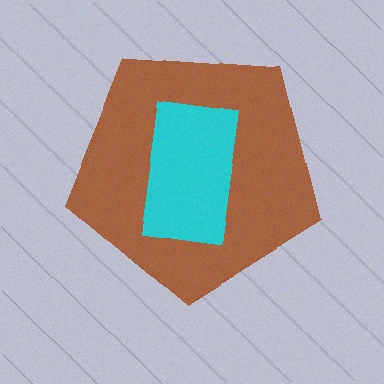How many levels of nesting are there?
2.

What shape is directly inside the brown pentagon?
The cyan rectangle.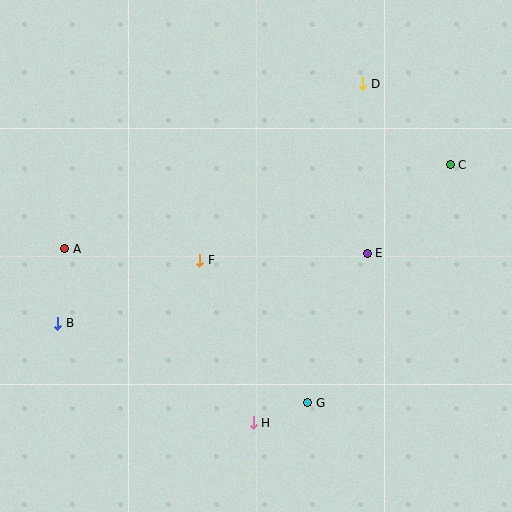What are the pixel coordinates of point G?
Point G is at (308, 403).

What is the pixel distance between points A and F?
The distance between A and F is 135 pixels.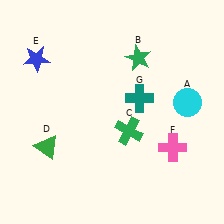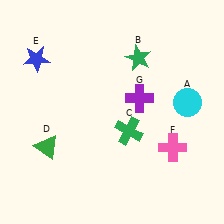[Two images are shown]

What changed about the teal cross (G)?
In Image 1, G is teal. In Image 2, it changed to purple.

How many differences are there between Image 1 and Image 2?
There is 1 difference between the two images.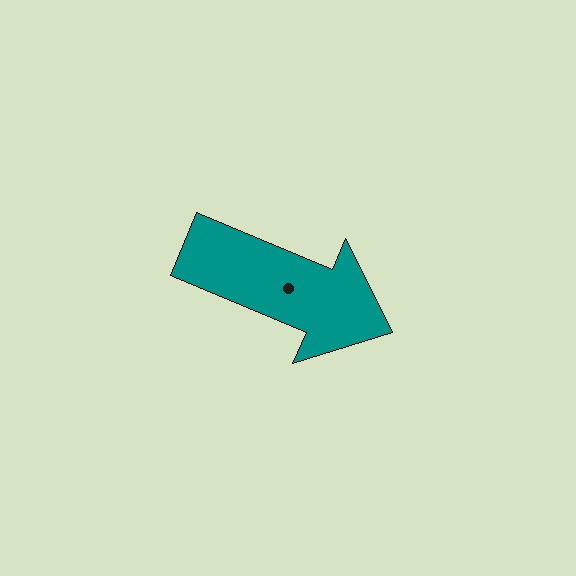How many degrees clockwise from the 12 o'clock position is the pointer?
Approximately 113 degrees.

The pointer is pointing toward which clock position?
Roughly 4 o'clock.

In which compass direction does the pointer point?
Southeast.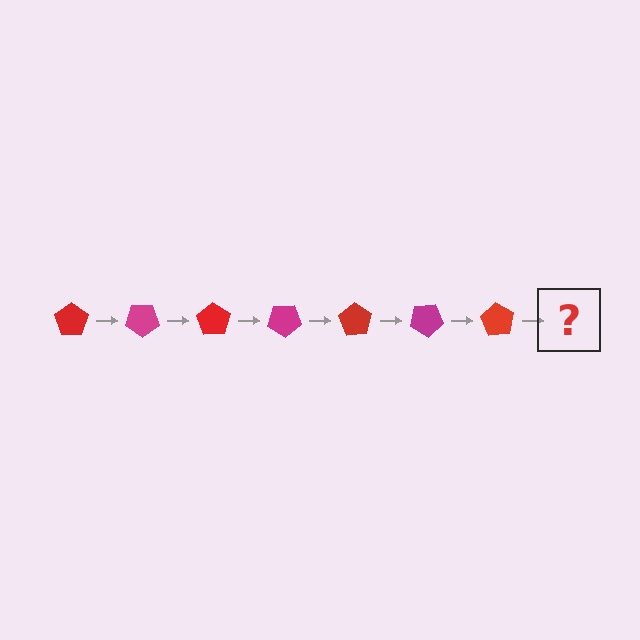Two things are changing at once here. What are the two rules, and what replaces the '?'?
The two rules are that it rotates 35 degrees each step and the color cycles through red and magenta. The '?' should be a magenta pentagon, rotated 245 degrees from the start.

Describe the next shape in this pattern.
It should be a magenta pentagon, rotated 245 degrees from the start.